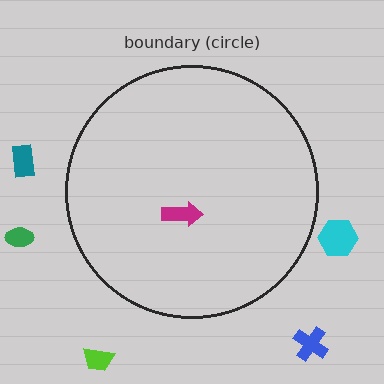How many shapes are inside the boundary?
1 inside, 5 outside.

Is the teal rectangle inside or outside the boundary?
Outside.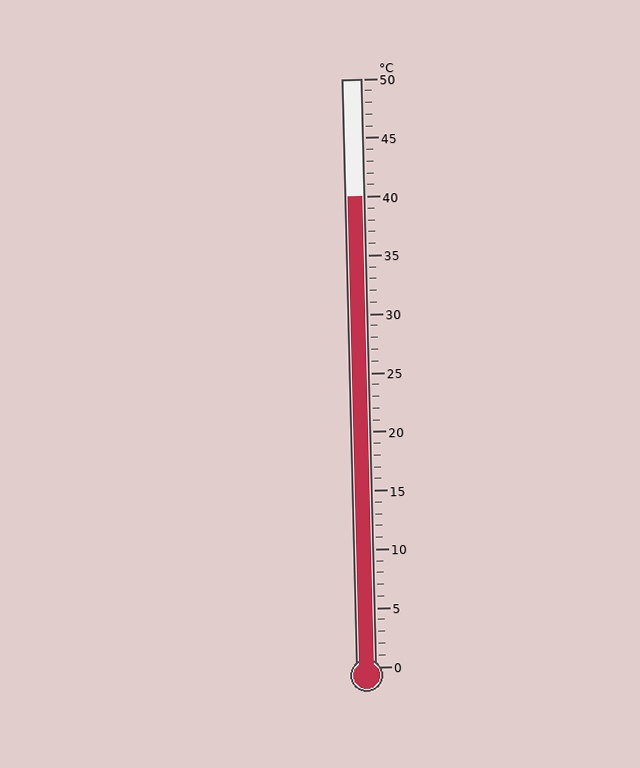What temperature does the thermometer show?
The thermometer shows approximately 40°C.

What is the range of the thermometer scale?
The thermometer scale ranges from 0°C to 50°C.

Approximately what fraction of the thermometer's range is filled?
The thermometer is filled to approximately 80% of its range.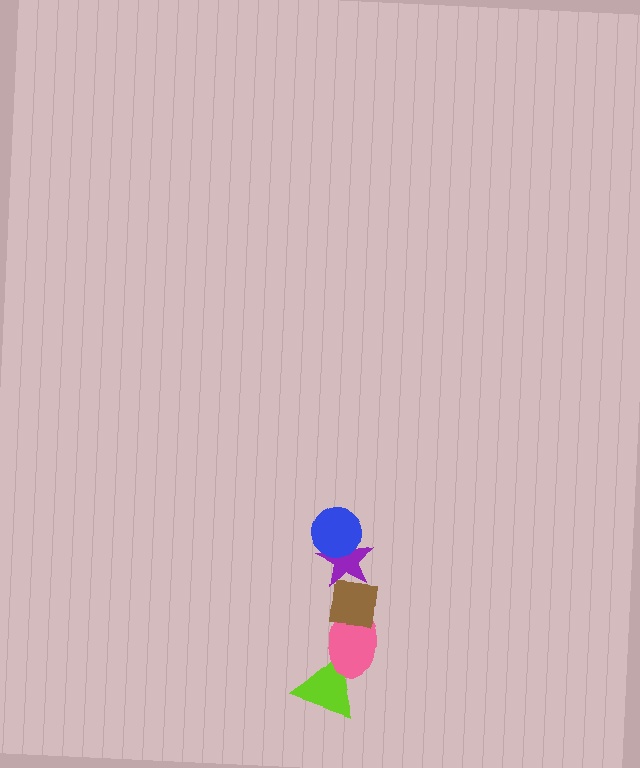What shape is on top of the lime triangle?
The pink ellipse is on top of the lime triangle.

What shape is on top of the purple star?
The blue circle is on top of the purple star.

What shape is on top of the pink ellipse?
The brown square is on top of the pink ellipse.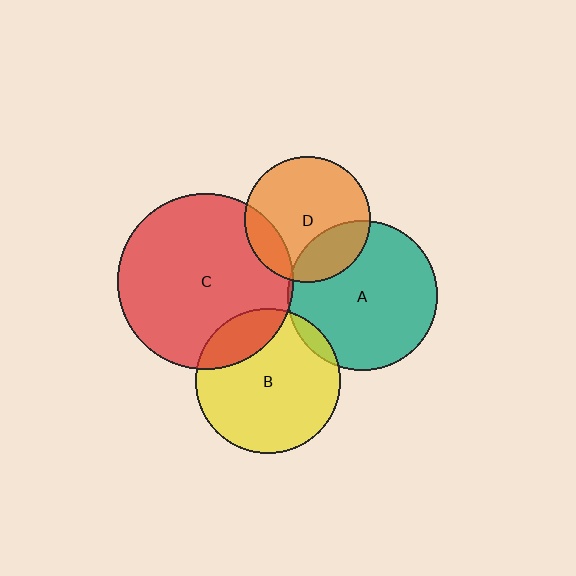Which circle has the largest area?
Circle C (red).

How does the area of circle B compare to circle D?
Approximately 1.3 times.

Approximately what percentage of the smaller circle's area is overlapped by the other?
Approximately 20%.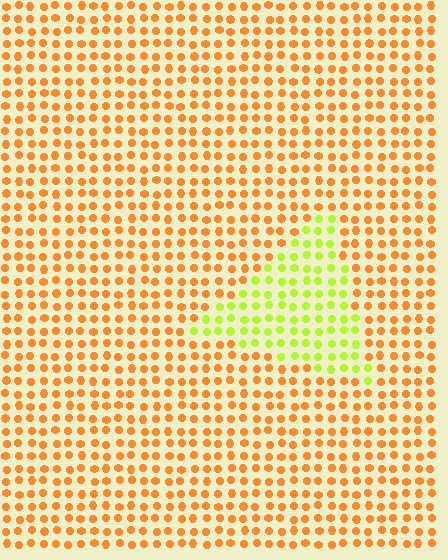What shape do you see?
I see a triangle.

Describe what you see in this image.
The image is filled with small orange elements in a uniform arrangement. A triangle-shaped region is visible where the elements are tinted to a slightly different hue, forming a subtle color boundary.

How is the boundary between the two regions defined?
The boundary is defined purely by a slight shift in hue (about 54 degrees). Spacing, size, and orientation are identical on both sides.